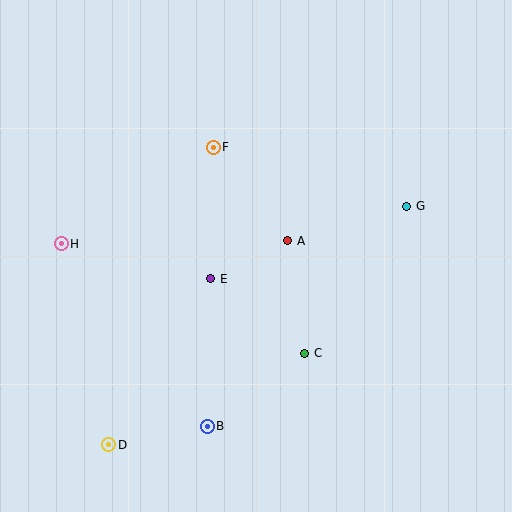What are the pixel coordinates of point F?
Point F is at (213, 147).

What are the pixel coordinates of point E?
Point E is at (211, 279).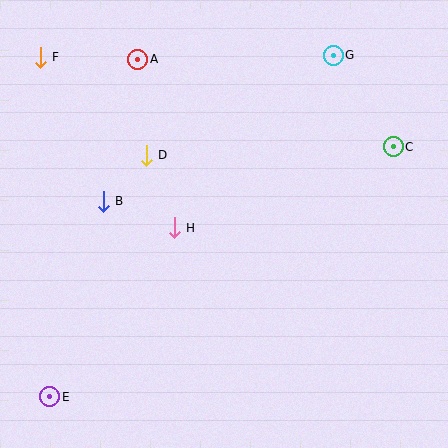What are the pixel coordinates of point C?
Point C is at (393, 147).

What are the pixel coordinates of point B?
Point B is at (103, 201).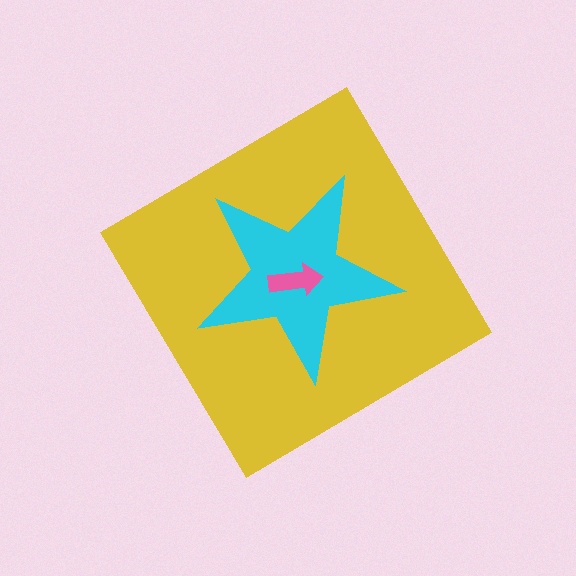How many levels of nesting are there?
3.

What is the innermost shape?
The pink arrow.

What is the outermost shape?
The yellow diamond.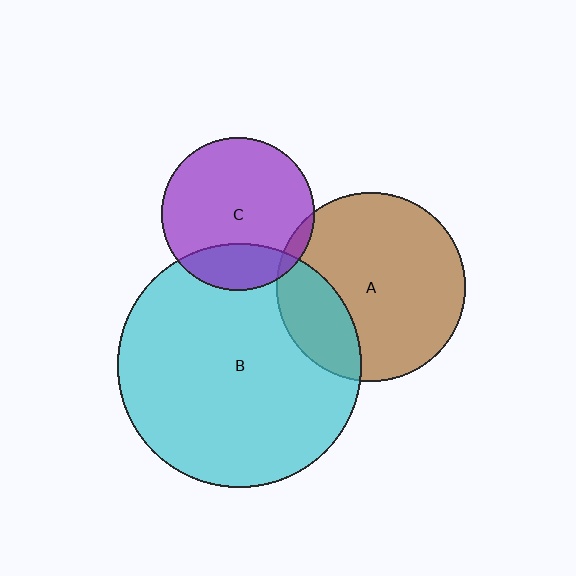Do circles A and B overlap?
Yes.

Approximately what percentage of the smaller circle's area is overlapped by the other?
Approximately 25%.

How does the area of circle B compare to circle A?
Approximately 1.7 times.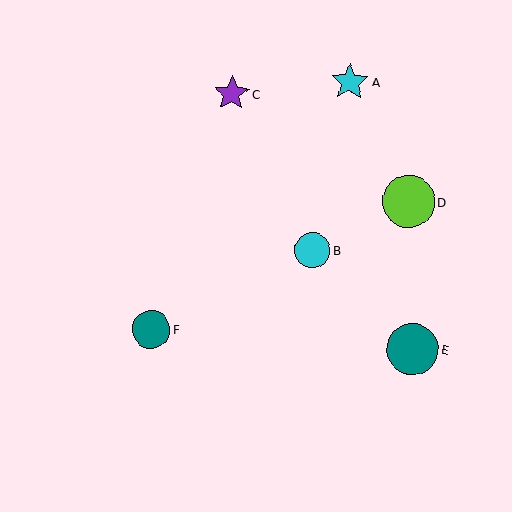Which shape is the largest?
The lime circle (labeled D) is the largest.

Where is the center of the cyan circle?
The center of the cyan circle is at (312, 250).